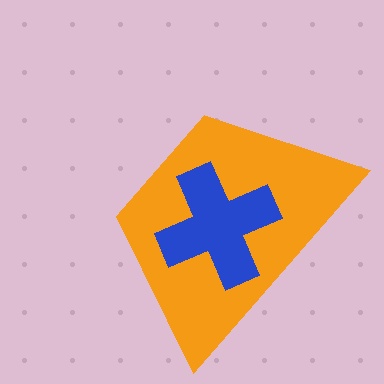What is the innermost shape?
The blue cross.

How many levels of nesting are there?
2.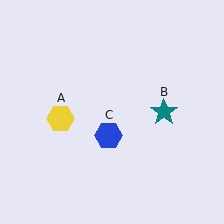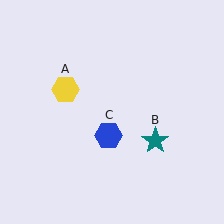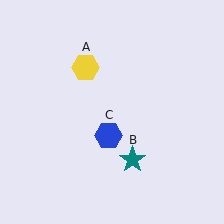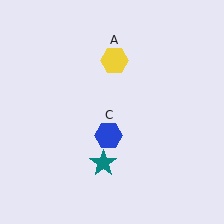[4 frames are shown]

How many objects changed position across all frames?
2 objects changed position: yellow hexagon (object A), teal star (object B).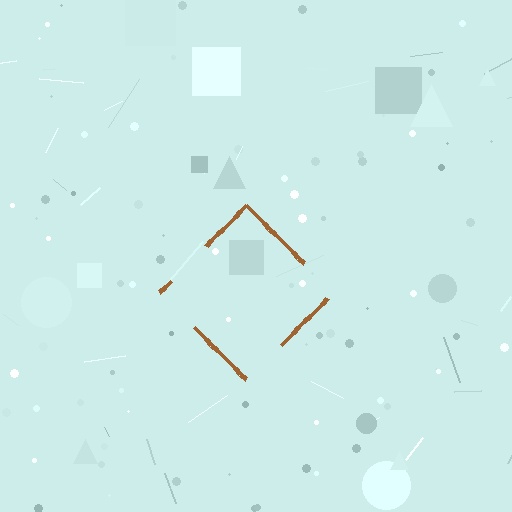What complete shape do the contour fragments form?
The contour fragments form a diamond.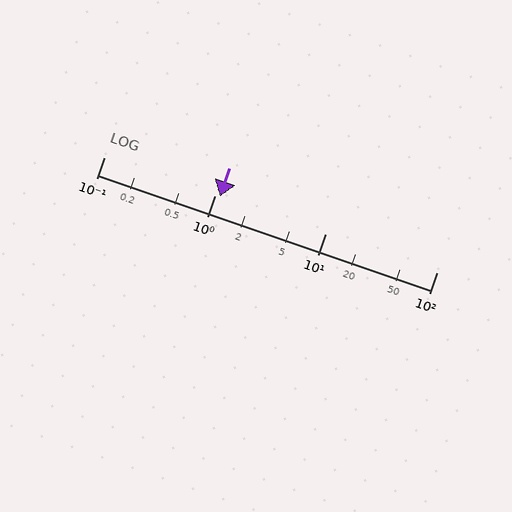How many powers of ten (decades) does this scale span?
The scale spans 3 decades, from 0.1 to 100.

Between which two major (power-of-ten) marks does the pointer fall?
The pointer is between 1 and 10.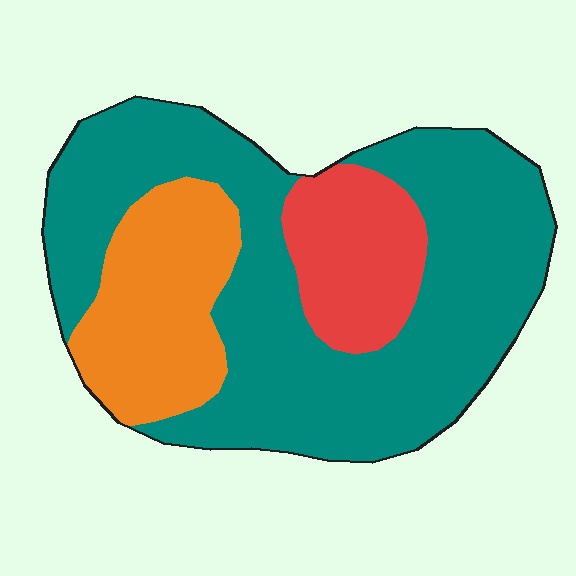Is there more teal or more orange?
Teal.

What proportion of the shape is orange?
Orange takes up about one fifth (1/5) of the shape.